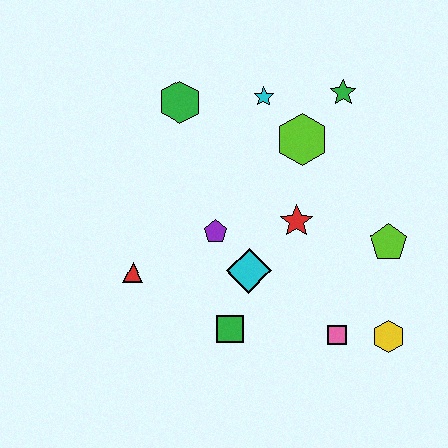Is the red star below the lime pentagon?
No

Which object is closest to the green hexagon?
The cyan star is closest to the green hexagon.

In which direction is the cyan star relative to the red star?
The cyan star is above the red star.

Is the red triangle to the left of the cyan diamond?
Yes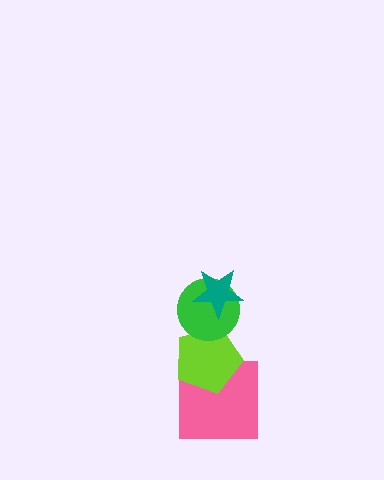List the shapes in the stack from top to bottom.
From top to bottom: the teal star, the green circle, the lime pentagon, the pink square.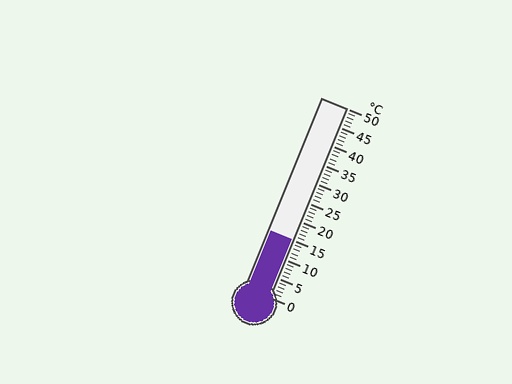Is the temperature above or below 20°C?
The temperature is below 20°C.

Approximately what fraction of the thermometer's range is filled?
The thermometer is filled to approximately 30% of its range.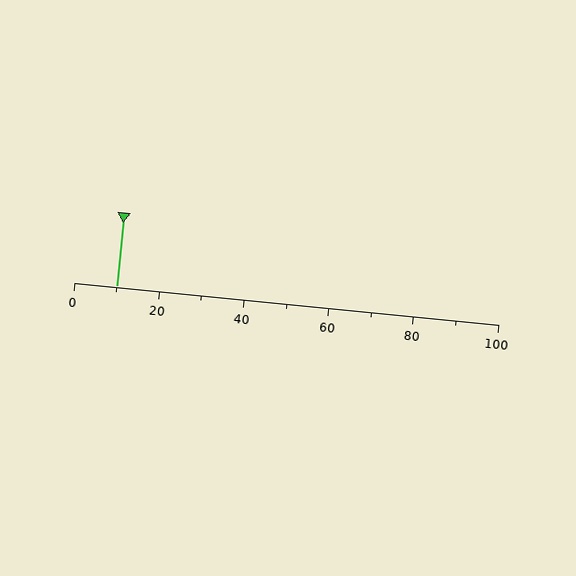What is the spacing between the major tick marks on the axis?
The major ticks are spaced 20 apart.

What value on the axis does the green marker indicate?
The marker indicates approximately 10.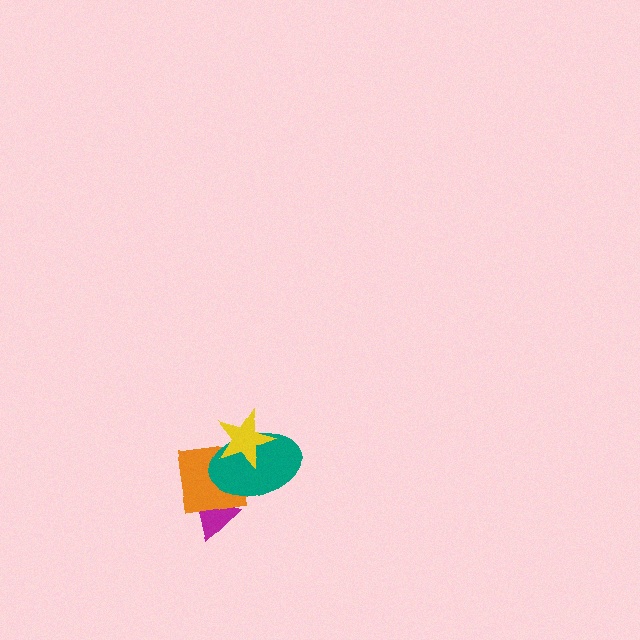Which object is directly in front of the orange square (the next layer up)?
The teal ellipse is directly in front of the orange square.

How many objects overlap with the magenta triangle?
2 objects overlap with the magenta triangle.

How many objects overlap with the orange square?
3 objects overlap with the orange square.